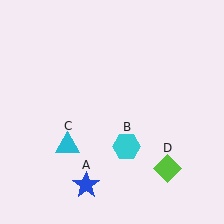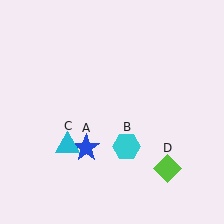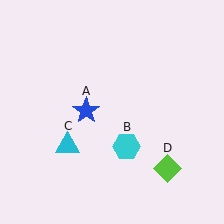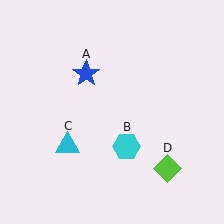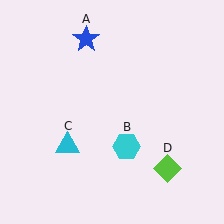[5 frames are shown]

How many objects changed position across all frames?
1 object changed position: blue star (object A).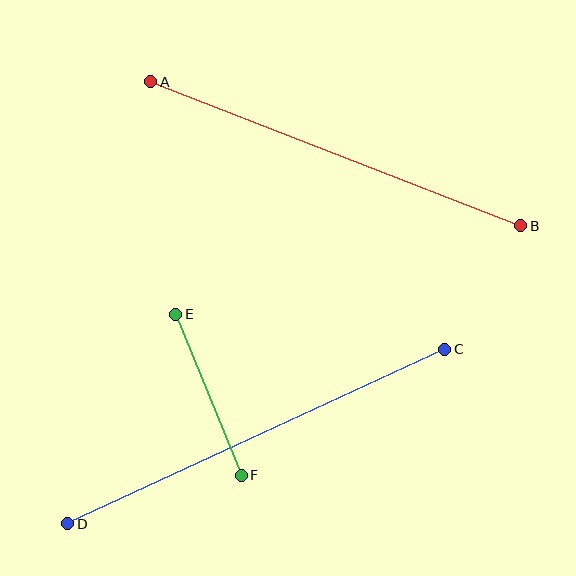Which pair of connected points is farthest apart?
Points C and D are farthest apart.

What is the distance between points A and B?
The distance is approximately 397 pixels.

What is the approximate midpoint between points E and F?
The midpoint is at approximately (208, 395) pixels.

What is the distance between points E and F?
The distance is approximately 174 pixels.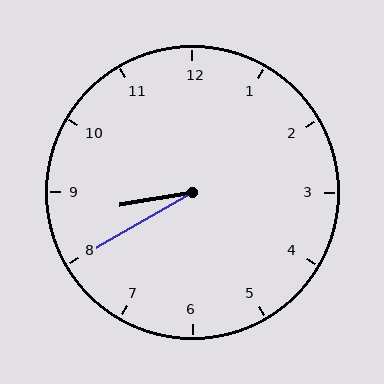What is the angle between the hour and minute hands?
Approximately 20 degrees.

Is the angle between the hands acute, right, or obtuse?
It is acute.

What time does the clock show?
8:40.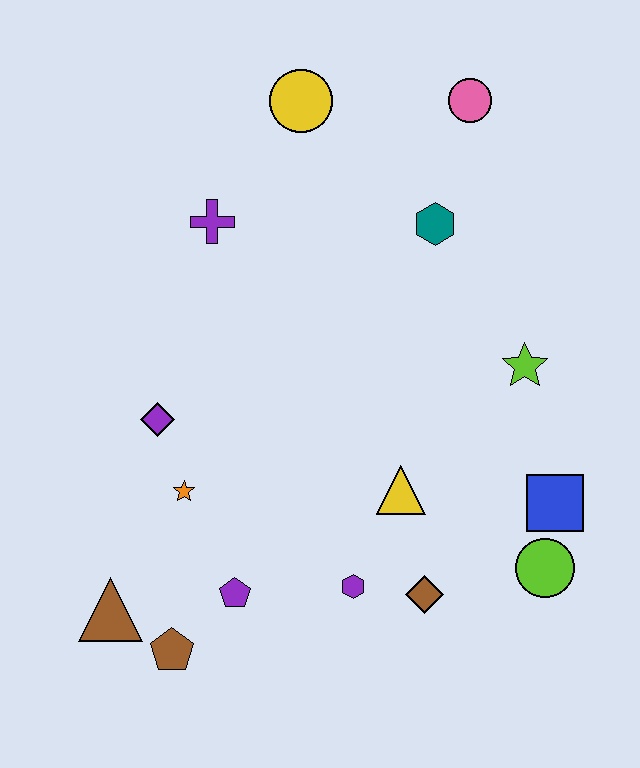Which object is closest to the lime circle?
The blue square is closest to the lime circle.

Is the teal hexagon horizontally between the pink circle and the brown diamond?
Yes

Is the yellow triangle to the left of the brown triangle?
No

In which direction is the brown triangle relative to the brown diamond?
The brown triangle is to the left of the brown diamond.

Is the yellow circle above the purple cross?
Yes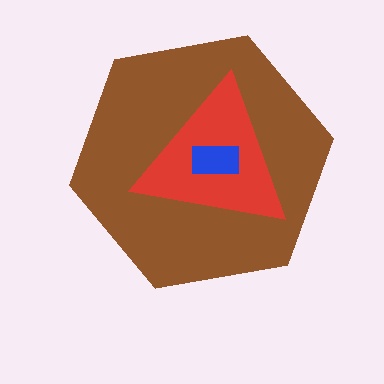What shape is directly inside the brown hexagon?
The red triangle.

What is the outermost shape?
The brown hexagon.